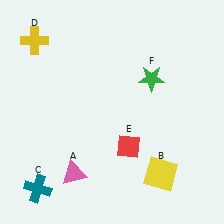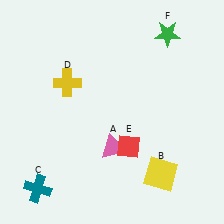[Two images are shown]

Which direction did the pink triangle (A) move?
The pink triangle (A) moved right.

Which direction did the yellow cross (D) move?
The yellow cross (D) moved down.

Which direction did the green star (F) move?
The green star (F) moved up.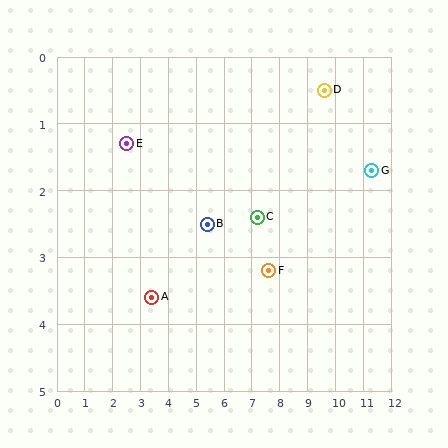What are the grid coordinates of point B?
Point B is at approximately (5.4, 2.5).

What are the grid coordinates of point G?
Point G is at approximately (11.3, 1.7).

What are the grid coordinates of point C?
Point C is at approximately (7.2, 2.4).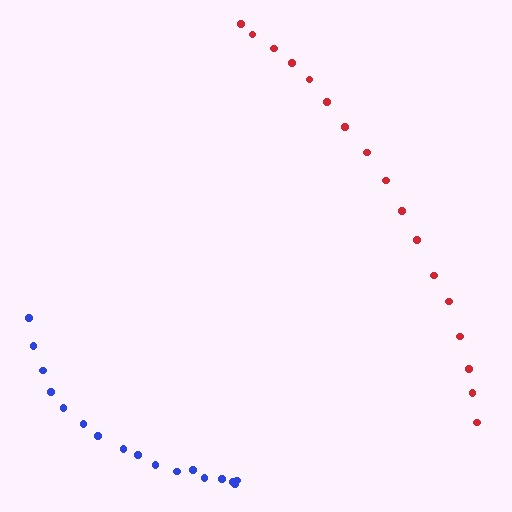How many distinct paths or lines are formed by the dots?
There are 2 distinct paths.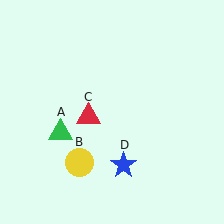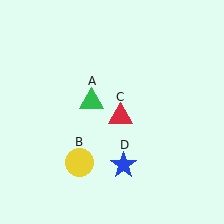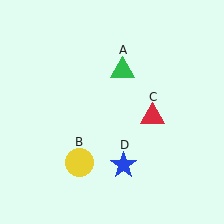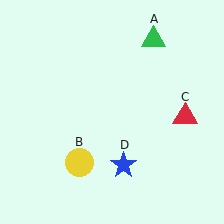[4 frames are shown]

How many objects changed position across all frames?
2 objects changed position: green triangle (object A), red triangle (object C).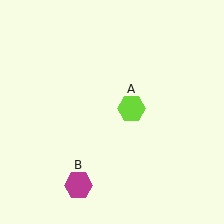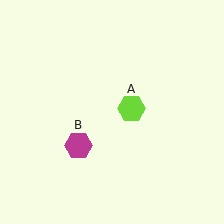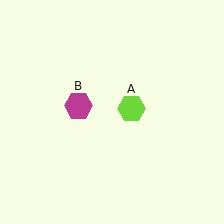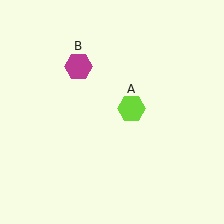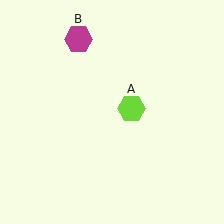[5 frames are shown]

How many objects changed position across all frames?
1 object changed position: magenta hexagon (object B).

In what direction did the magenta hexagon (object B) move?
The magenta hexagon (object B) moved up.